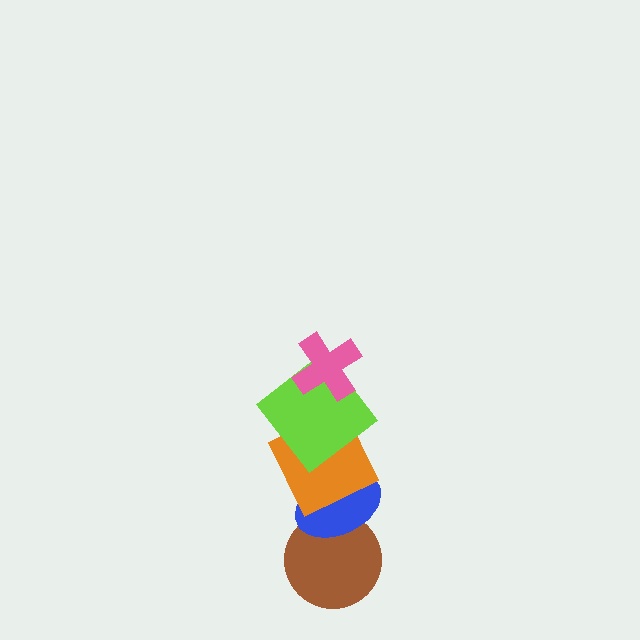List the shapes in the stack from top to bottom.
From top to bottom: the pink cross, the lime diamond, the orange square, the blue ellipse, the brown circle.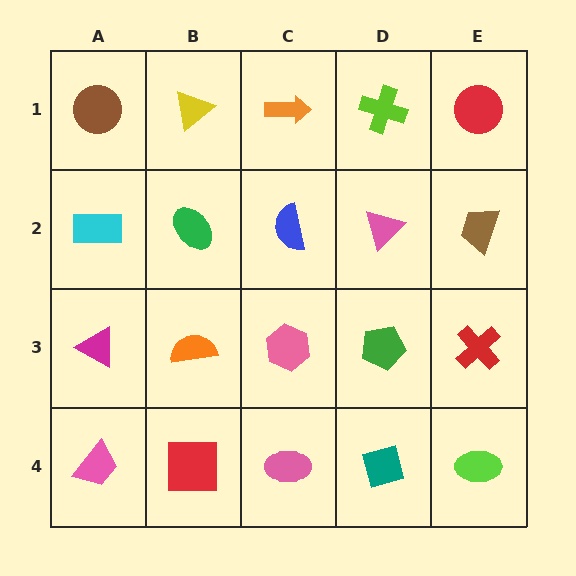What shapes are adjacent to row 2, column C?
An orange arrow (row 1, column C), a pink hexagon (row 3, column C), a green ellipse (row 2, column B), a pink triangle (row 2, column D).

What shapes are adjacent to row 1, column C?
A blue semicircle (row 2, column C), a yellow triangle (row 1, column B), a lime cross (row 1, column D).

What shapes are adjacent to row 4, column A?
A magenta triangle (row 3, column A), a red square (row 4, column B).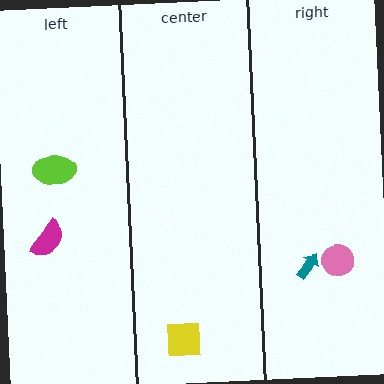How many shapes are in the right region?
2.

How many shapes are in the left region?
2.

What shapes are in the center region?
The yellow square.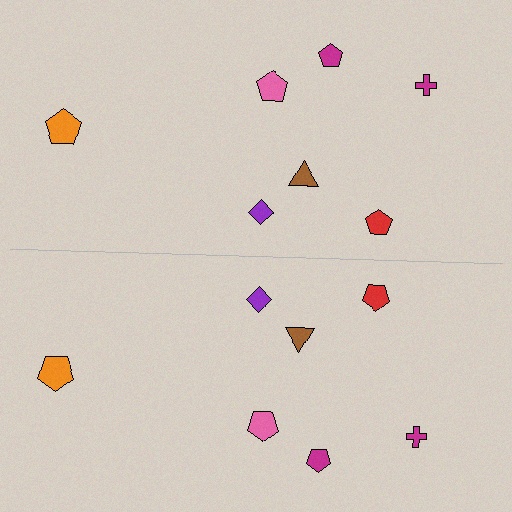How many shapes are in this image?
There are 14 shapes in this image.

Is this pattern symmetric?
Yes, this pattern has bilateral (reflection) symmetry.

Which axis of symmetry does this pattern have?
The pattern has a horizontal axis of symmetry running through the center of the image.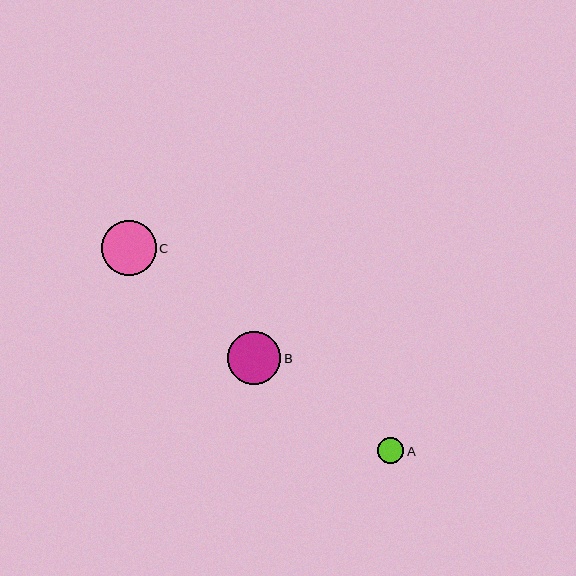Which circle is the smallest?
Circle A is the smallest with a size of approximately 27 pixels.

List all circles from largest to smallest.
From largest to smallest: C, B, A.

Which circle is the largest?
Circle C is the largest with a size of approximately 55 pixels.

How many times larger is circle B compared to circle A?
Circle B is approximately 2.0 times the size of circle A.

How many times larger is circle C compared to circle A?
Circle C is approximately 2.1 times the size of circle A.